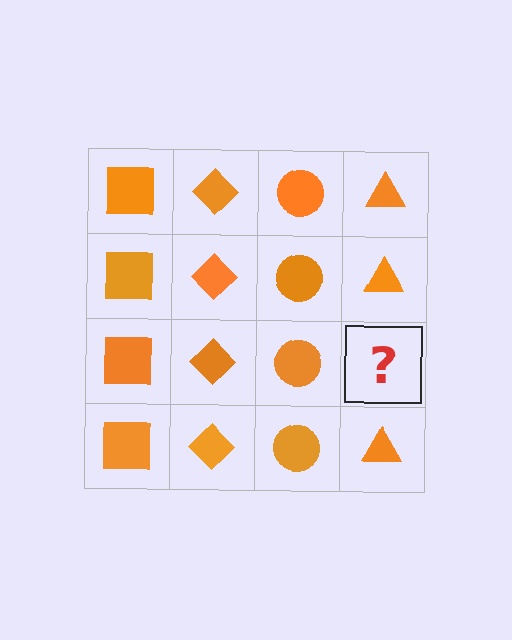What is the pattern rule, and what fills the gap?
The rule is that each column has a consistent shape. The gap should be filled with an orange triangle.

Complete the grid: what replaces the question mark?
The question mark should be replaced with an orange triangle.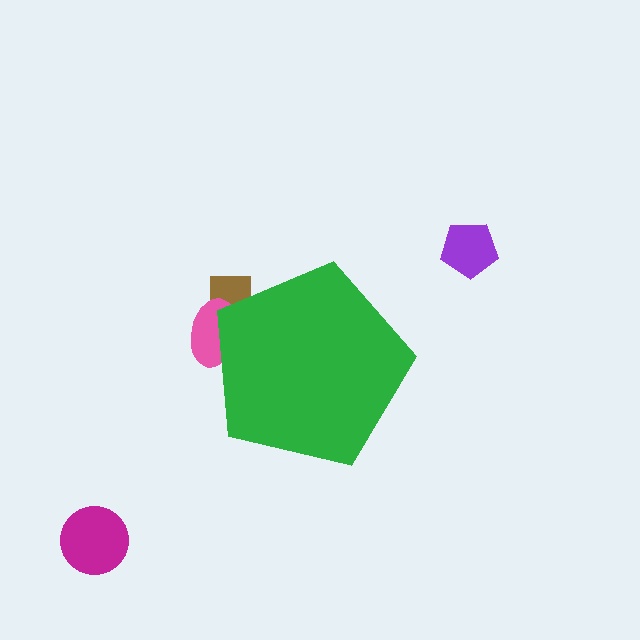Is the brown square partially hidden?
Yes, the brown square is partially hidden behind the green pentagon.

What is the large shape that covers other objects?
A green pentagon.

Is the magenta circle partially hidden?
No, the magenta circle is fully visible.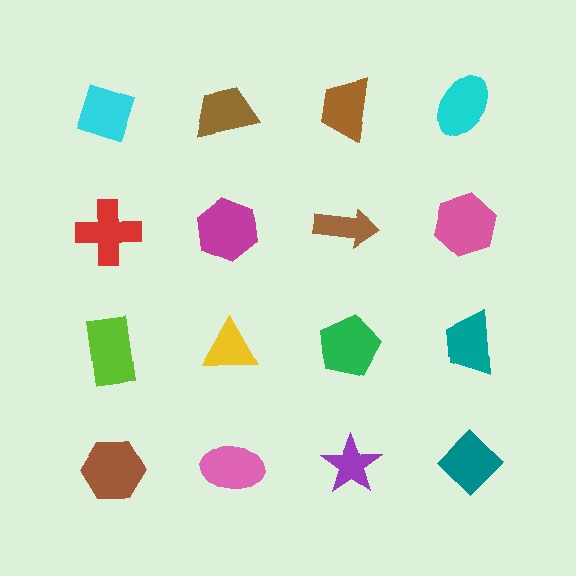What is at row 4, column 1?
A brown hexagon.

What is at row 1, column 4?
A cyan ellipse.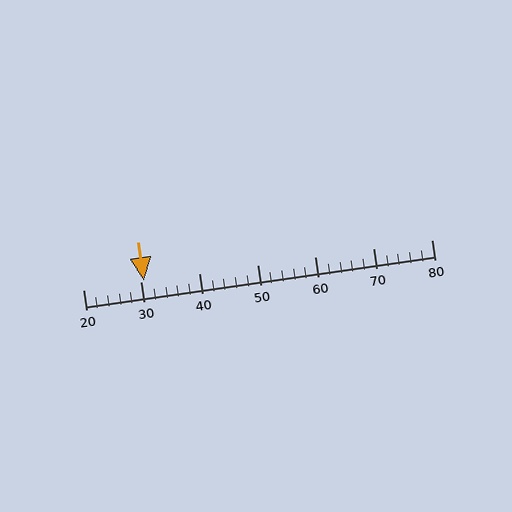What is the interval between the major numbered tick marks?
The major tick marks are spaced 10 units apart.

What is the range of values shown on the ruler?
The ruler shows values from 20 to 80.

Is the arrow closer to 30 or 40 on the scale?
The arrow is closer to 30.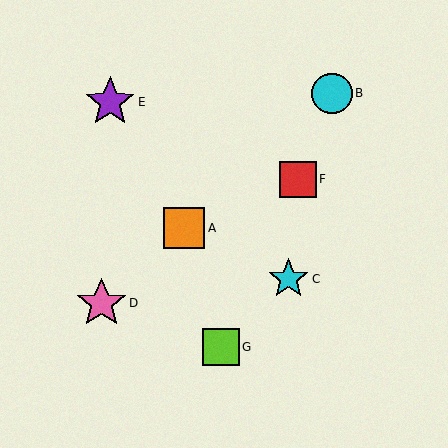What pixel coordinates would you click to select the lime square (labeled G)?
Click at (221, 347) to select the lime square G.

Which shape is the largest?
The purple star (labeled E) is the largest.